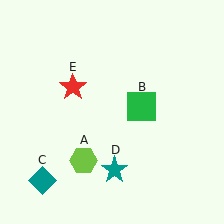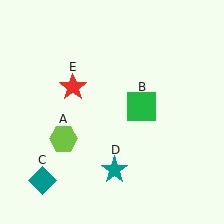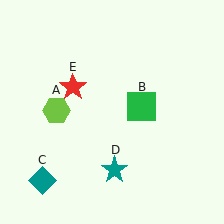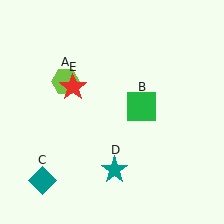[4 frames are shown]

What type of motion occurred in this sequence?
The lime hexagon (object A) rotated clockwise around the center of the scene.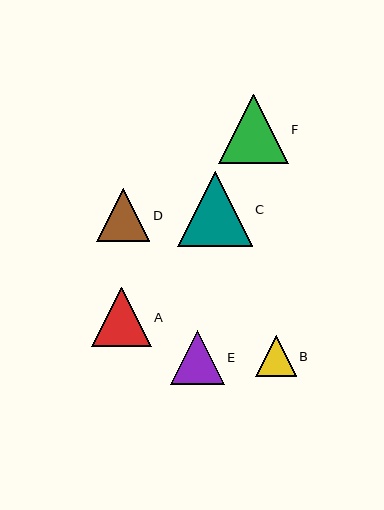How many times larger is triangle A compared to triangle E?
Triangle A is approximately 1.1 times the size of triangle E.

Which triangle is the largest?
Triangle C is the largest with a size of approximately 75 pixels.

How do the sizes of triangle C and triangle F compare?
Triangle C and triangle F are approximately the same size.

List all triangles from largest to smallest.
From largest to smallest: C, F, A, E, D, B.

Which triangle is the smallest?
Triangle B is the smallest with a size of approximately 40 pixels.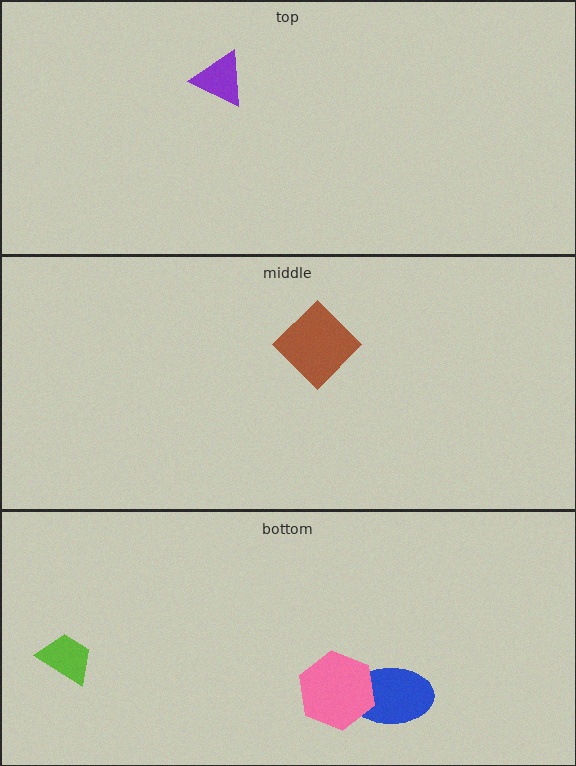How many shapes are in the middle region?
1.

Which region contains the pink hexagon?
The bottom region.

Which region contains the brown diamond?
The middle region.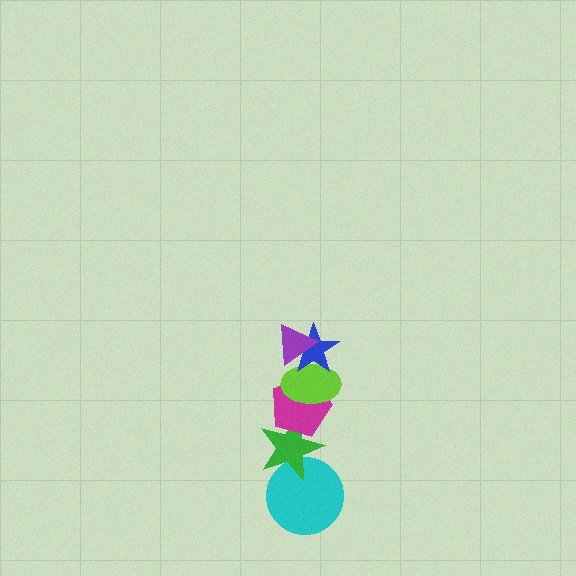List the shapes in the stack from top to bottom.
From top to bottom: the purple triangle, the blue star, the lime ellipse, the magenta pentagon, the green star, the cyan circle.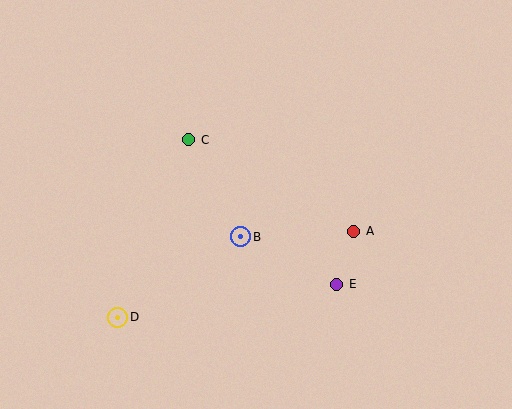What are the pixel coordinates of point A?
Point A is at (354, 231).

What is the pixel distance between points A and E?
The distance between A and E is 55 pixels.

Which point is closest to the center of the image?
Point B at (241, 237) is closest to the center.